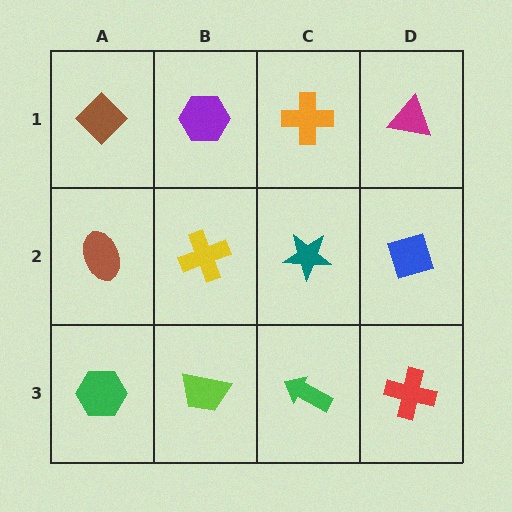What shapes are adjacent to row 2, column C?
An orange cross (row 1, column C), a green arrow (row 3, column C), a yellow cross (row 2, column B), a blue diamond (row 2, column D).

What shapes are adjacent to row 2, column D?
A magenta triangle (row 1, column D), a red cross (row 3, column D), a teal star (row 2, column C).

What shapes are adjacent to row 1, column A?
A brown ellipse (row 2, column A), a purple hexagon (row 1, column B).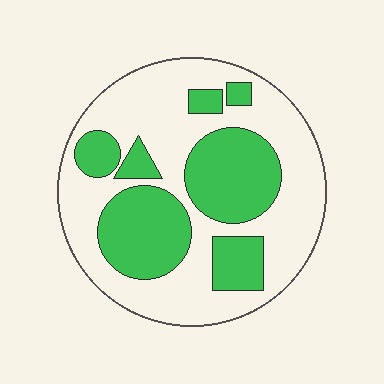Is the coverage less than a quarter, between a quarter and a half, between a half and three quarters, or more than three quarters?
Between a quarter and a half.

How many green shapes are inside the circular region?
7.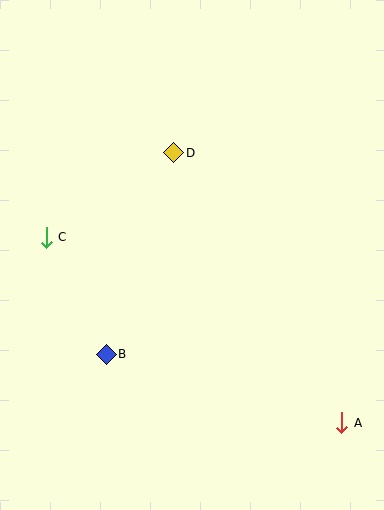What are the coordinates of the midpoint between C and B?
The midpoint between C and B is at (76, 296).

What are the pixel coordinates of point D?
Point D is at (174, 153).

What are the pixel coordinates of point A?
Point A is at (342, 423).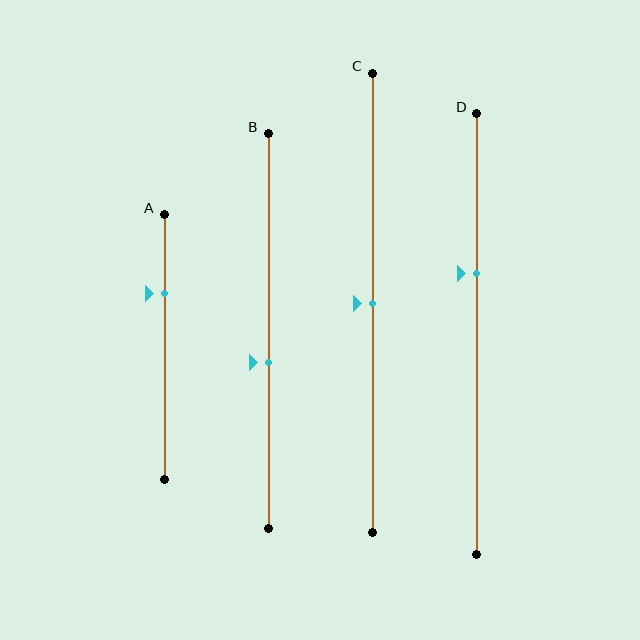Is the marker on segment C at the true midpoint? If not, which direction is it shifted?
Yes, the marker on segment C is at the true midpoint.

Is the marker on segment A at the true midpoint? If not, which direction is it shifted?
No, the marker on segment A is shifted upward by about 20% of the segment length.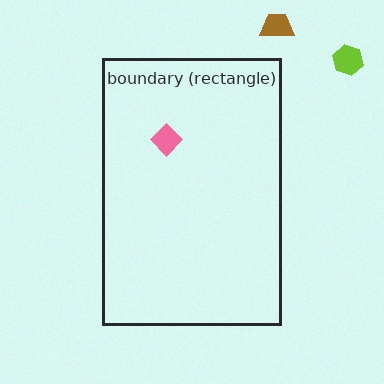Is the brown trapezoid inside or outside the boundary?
Outside.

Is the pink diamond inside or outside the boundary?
Inside.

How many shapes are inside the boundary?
1 inside, 2 outside.